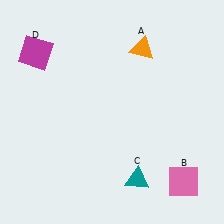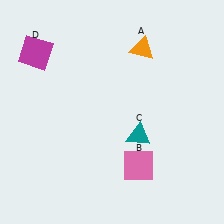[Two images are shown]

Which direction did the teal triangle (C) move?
The teal triangle (C) moved up.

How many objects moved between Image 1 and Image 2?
2 objects moved between the two images.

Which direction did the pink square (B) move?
The pink square (B) moved left.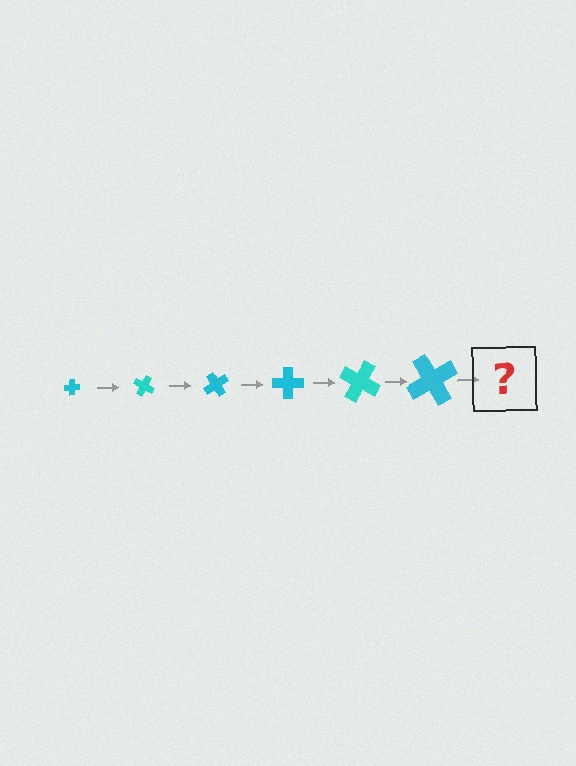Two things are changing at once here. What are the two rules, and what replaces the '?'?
The two rules are that the cross grows larger each step and it rotates 30 degrees each step. The '?' should be a cross, larger than the previous one and rotated 180 degrees from the start.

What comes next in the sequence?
The next element should be a cross, larger than the previous one and rotated 180 degrees from the start.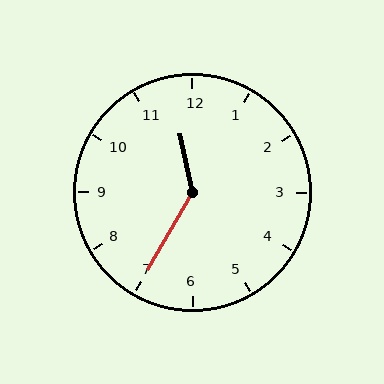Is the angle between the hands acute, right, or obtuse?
It is obtuse.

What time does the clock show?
11:35.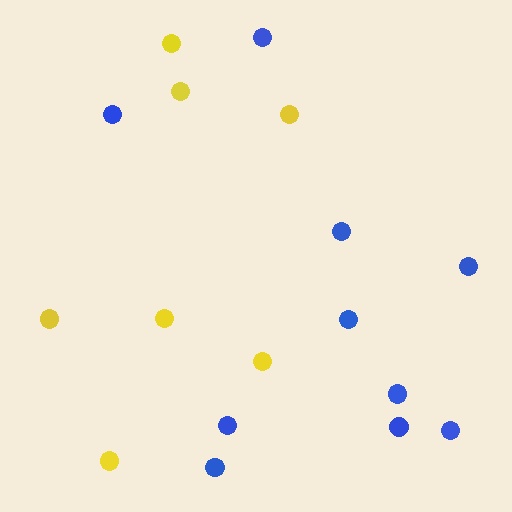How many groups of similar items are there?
There are 2 groups: one group of blue circles (10) and one group of yellow circles (7).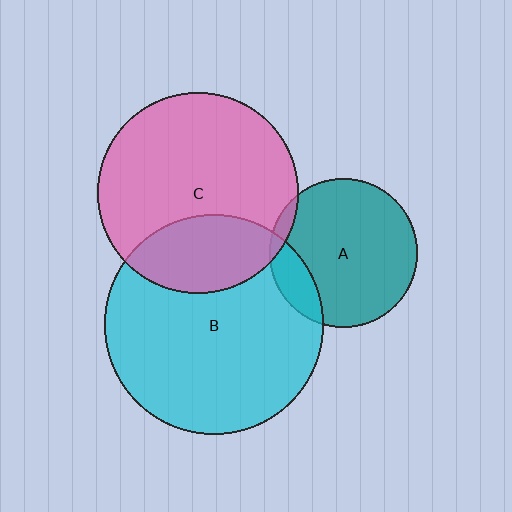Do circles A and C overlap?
Yes.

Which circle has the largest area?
Circle B (cyan).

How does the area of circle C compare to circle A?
Approximately 1.8 times.